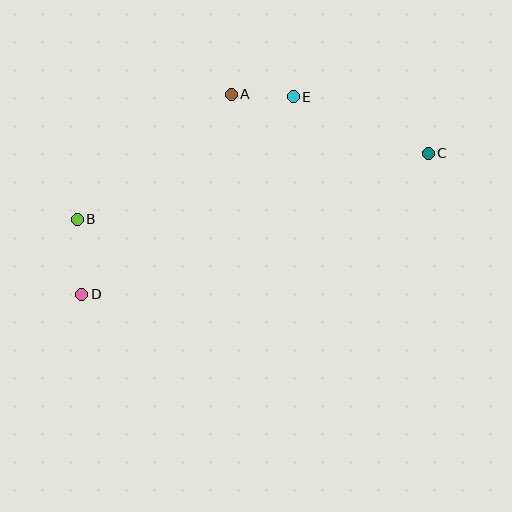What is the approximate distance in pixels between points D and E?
The distance between D and E is approximately 290 pixels.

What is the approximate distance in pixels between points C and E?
The distance between C and E is approximately 146 pixels.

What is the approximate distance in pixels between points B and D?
The distance between B and D is approximately 75 pixels.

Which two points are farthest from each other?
Points C and D are farthest from each other.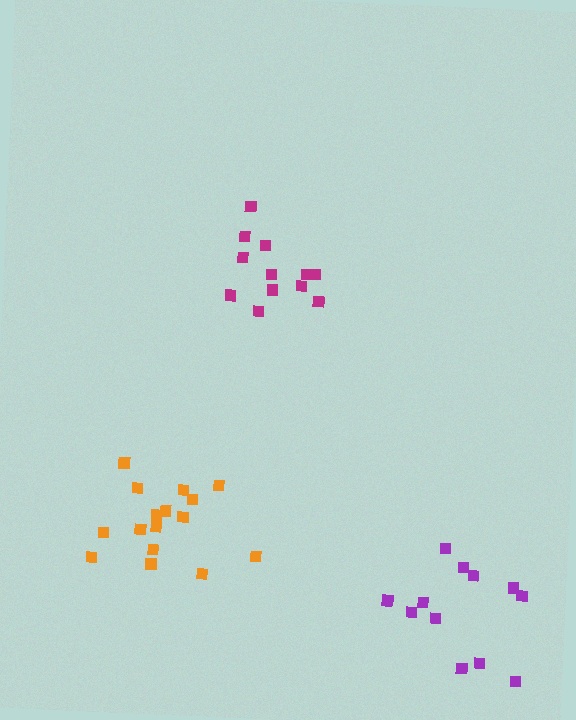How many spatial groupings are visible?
There are 3 spatial groupings.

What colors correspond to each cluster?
The clusters are colored: magenta, orange, purple.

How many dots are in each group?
Group 1: 12 dots, Group 2: 16 dots, Group 3: 13 dots (41 total).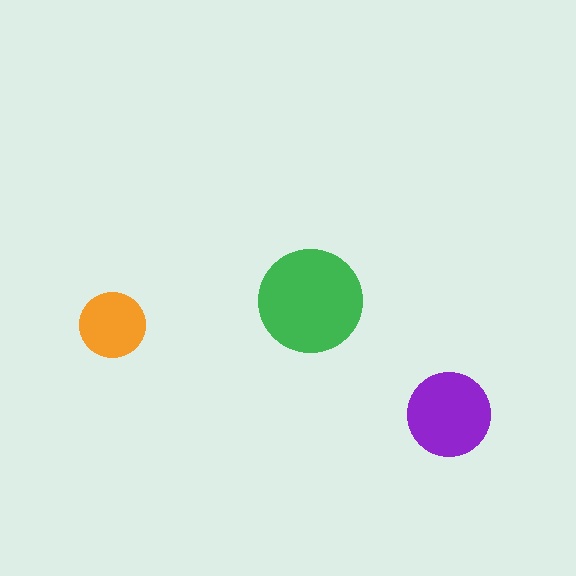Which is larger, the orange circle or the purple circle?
The purple one.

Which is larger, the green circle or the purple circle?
The green one.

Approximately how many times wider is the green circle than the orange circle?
About 1.5 times wider.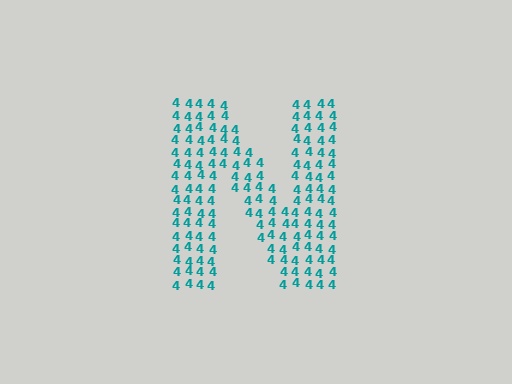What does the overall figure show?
The overall figure shows the letter N.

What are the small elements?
The small elements are digit 4's.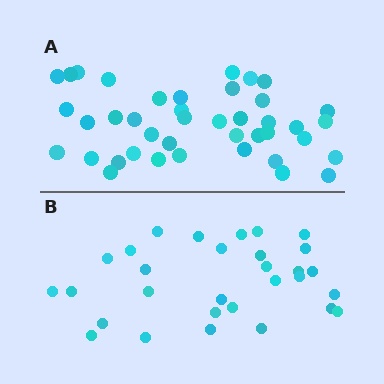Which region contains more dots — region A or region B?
Region A (the top region) has more dots.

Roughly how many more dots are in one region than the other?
Region A has roughly 12 or so more dots than region B.